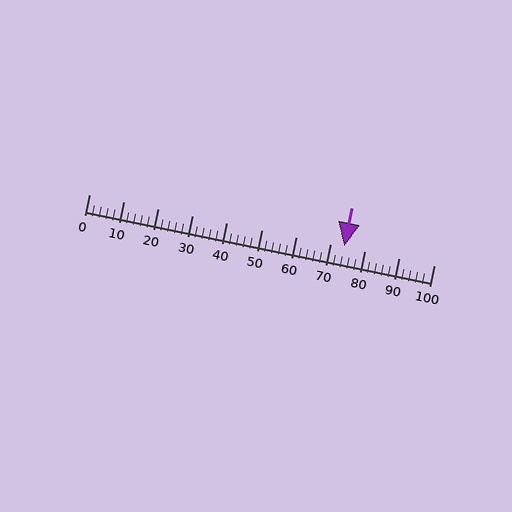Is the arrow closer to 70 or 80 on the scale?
The arrow is closer to 70.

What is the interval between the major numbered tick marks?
The major tick marks are spaced 10 units apart.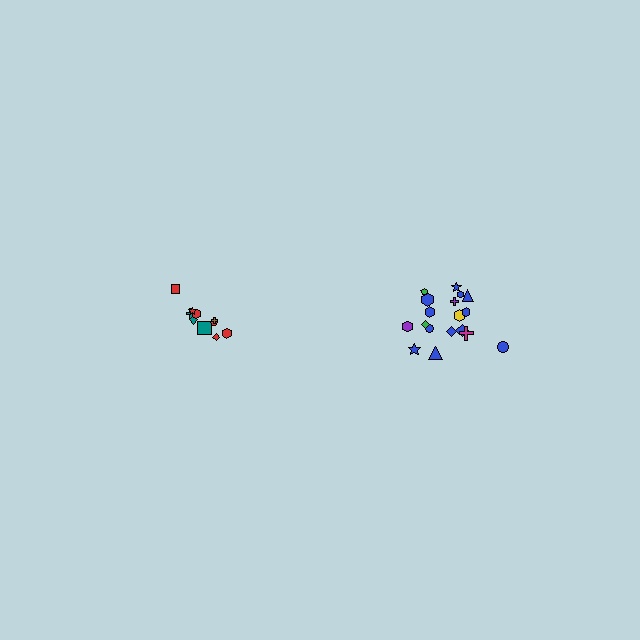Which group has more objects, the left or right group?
The right group.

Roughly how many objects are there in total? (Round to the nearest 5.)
Roughly 30 objects in total.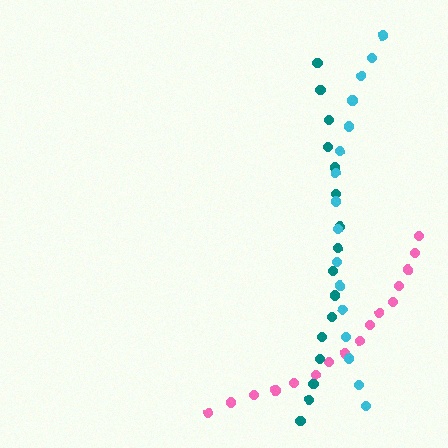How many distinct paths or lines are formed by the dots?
There are 3 distinct paths.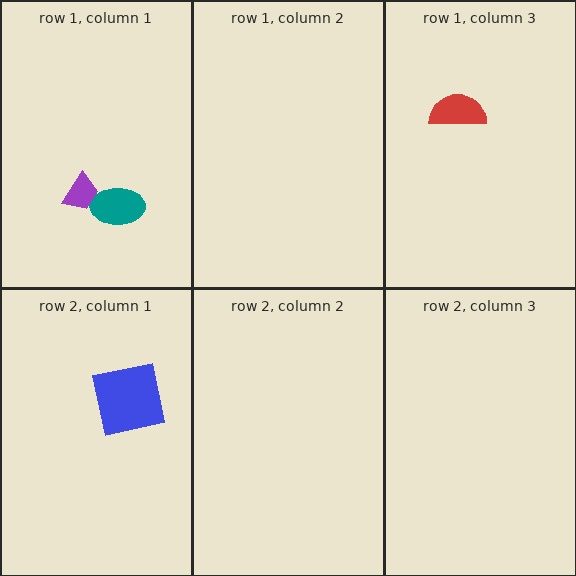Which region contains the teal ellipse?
The row 1, column 1 region.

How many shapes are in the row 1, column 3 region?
1.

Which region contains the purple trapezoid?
The row 1, column 1 region.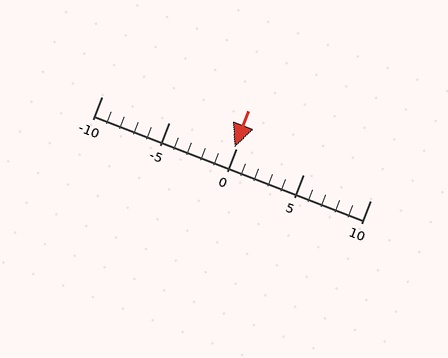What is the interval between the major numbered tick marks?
The major tick marks are spaced 5 units apart.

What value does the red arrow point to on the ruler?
The red arrow points to approximately 0.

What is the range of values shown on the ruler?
The ruler shows values from -10 to 10.